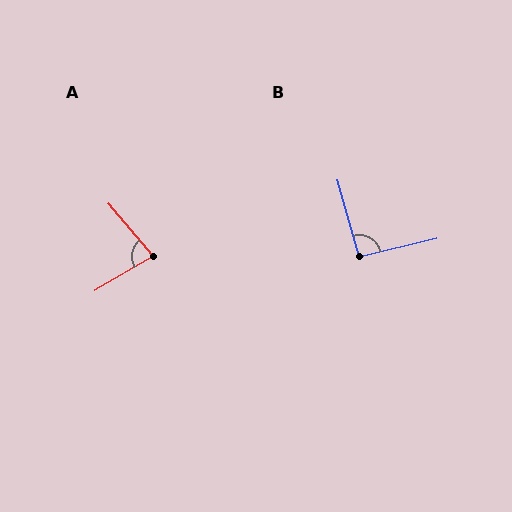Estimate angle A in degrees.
Approximately 80 degrees.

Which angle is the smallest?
A, at approximately 80 degrees.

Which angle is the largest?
B, at approximately 92 degrees.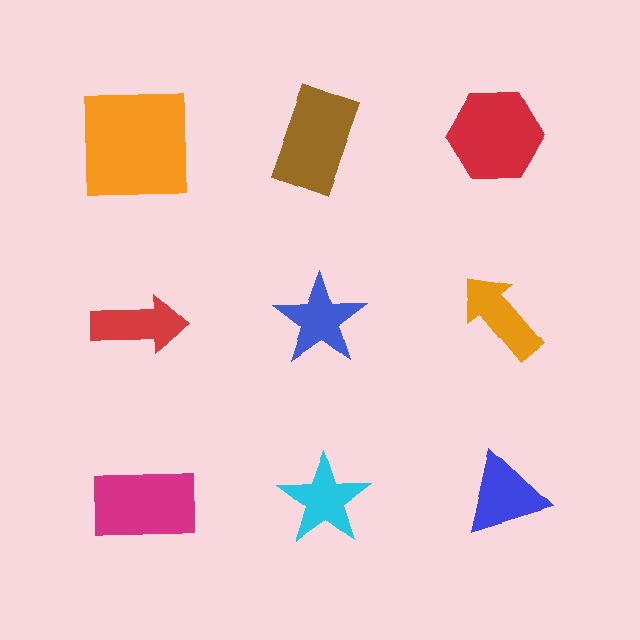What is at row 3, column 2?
A cyan star.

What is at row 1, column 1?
An orange square.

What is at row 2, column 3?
An orange arrow.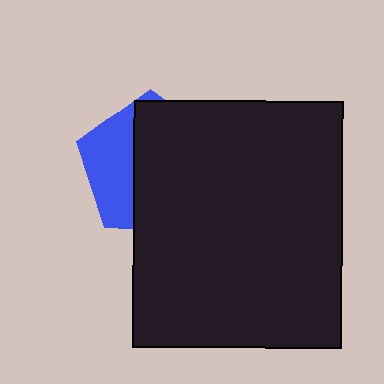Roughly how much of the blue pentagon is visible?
A small part of it is visible (roughly 36%).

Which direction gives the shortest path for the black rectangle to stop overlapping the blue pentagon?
Moving right gives the shortest separation.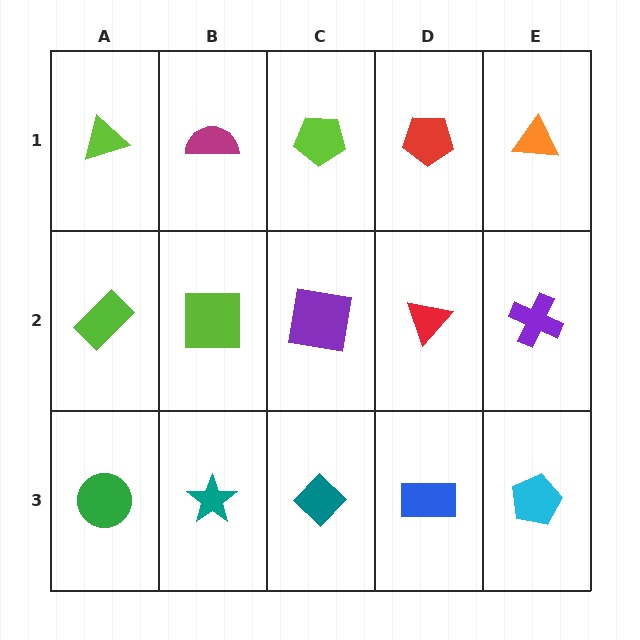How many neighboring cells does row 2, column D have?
4.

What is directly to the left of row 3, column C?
A teal star.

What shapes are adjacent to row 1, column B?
A lime square (row 2, column B), a lime triangle (row 1, column A), a lime pentagon (row 1, column C).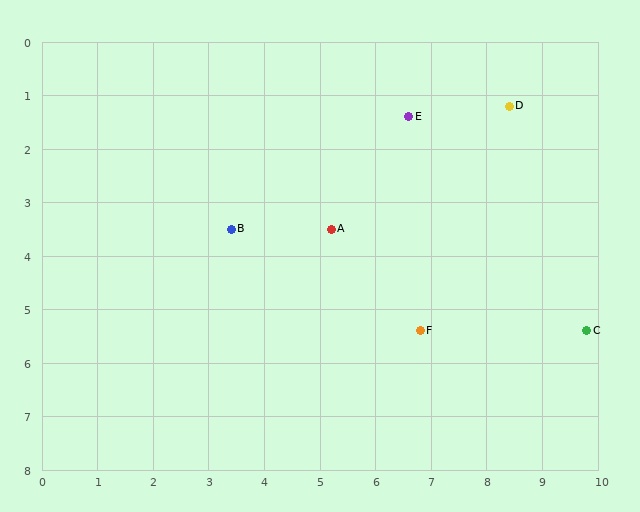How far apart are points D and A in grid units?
Points D and A are about 3.9 grid units apart.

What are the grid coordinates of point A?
Point A is at approximately (5.2, 3.5).